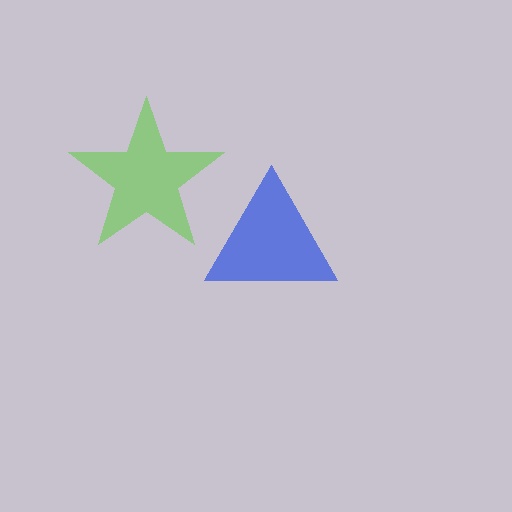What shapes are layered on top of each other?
The layered shapes are: a lime star, a blue triangle.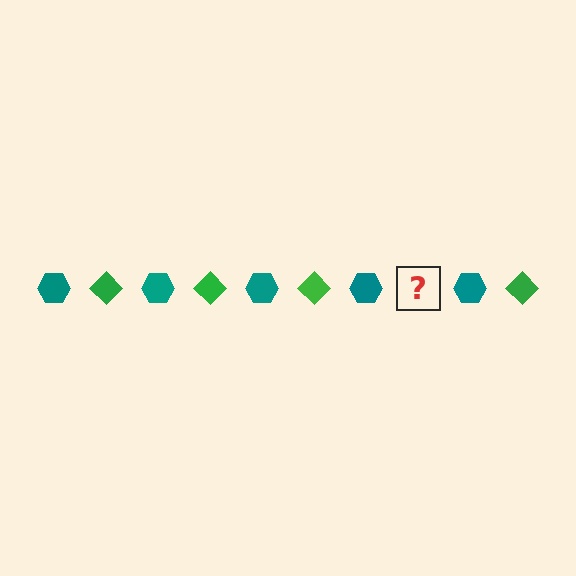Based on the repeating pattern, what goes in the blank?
The blank should be a green diamond.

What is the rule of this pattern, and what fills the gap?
The rule is that the pattern alternates between teal hexagon and green diamond. The gap should be filled with a green diamond.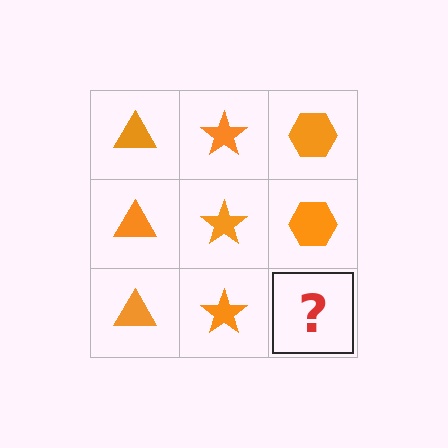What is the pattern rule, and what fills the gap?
The rule is that each column has a consistent shape. The gap should be filled with an orange hexagon.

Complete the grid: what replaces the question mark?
The question mark should be replaced with an orange hexagon.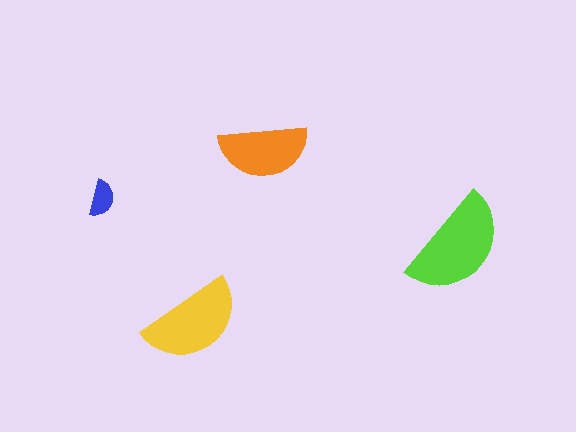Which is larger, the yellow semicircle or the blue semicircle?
The yellow one.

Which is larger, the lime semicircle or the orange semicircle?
The lime one.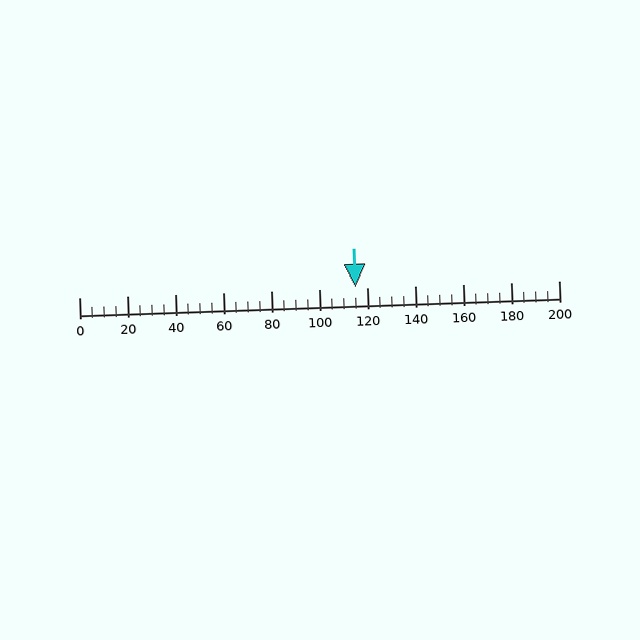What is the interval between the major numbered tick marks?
The major tick marks are spaced 20 units apart.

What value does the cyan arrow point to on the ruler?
The cyan arrow points to approximately 115.